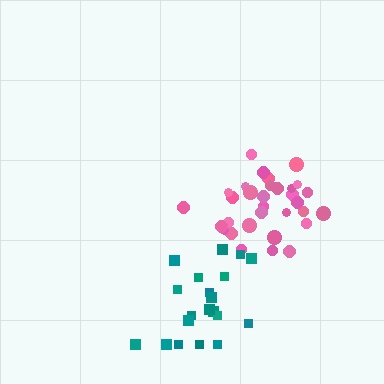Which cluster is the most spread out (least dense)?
Teal.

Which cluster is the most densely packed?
Pink.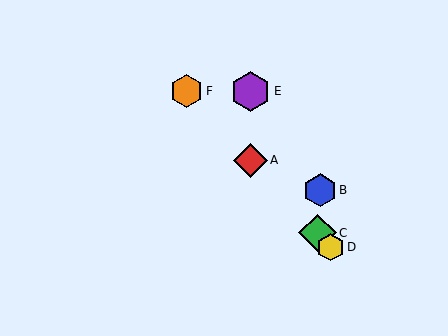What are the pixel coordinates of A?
Object A is at (250, 160).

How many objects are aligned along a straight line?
4 objects (A, C, D, F) are aligned along a straight line.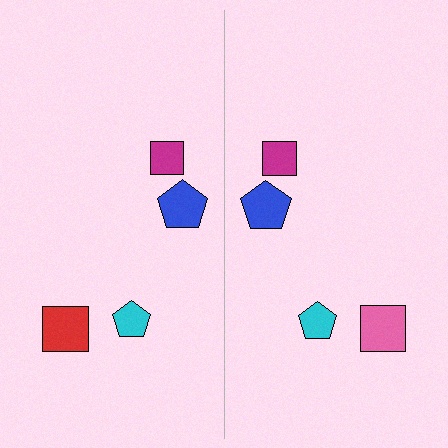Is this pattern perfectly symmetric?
No, the pattern is not perfectly symmetric. The pink square on the right side breaks the symmetry — its mirror counterpart is red.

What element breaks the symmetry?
The pink square on the right side breaks the symmetry — its mirror counterpart is red.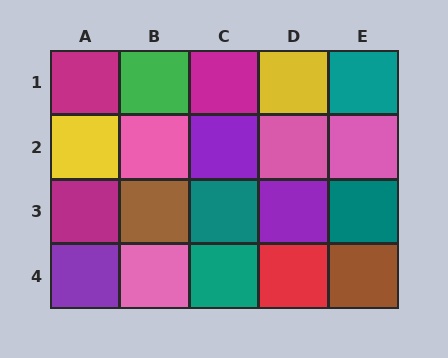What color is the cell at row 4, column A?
Purple.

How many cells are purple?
3 cells are purple.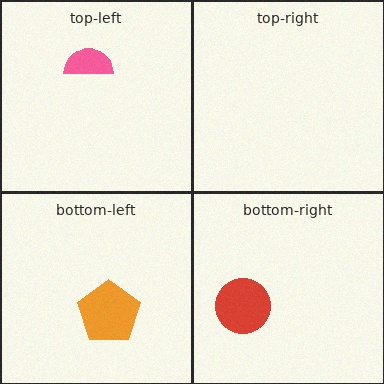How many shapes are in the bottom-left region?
1.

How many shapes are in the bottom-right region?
1.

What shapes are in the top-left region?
The pink semicircle.